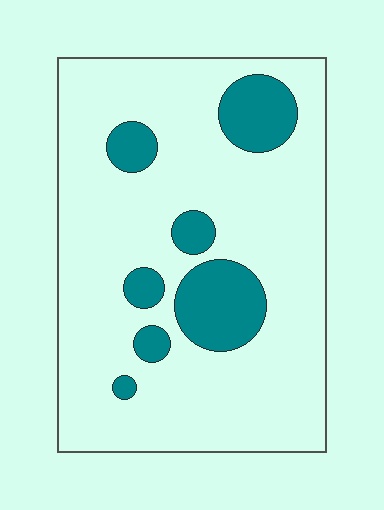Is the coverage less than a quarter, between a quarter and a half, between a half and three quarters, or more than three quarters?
Less than a quarter.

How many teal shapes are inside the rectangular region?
7.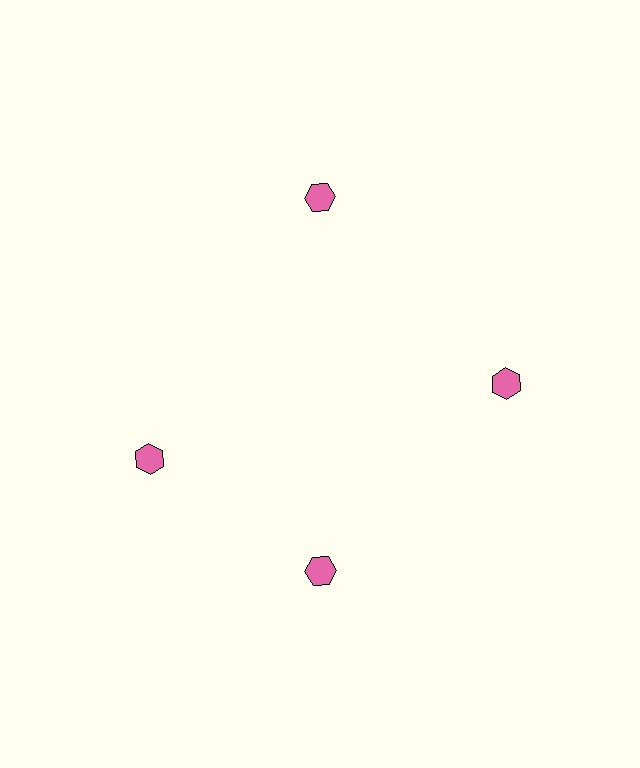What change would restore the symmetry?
The symmetry would be restored by rotating it back into even spacing with its neighbors so that all 4 hexagons sit at equal angles and equal distance from the center.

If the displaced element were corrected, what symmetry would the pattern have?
It would have 4-fold rotational symmetry — the pattern would map onto itself every 90 degrees.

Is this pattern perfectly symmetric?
No. The 4 pink hexagons are arranged in a ring, but one element near the 9 o'clock position is rotated out of alignment along the ring, breaking the 4-fold rotational symmetry.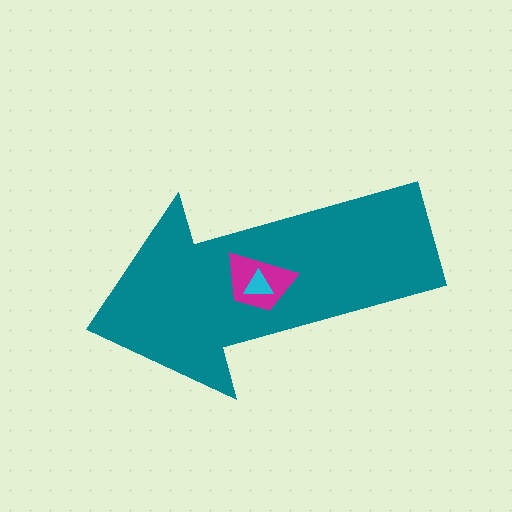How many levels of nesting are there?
3.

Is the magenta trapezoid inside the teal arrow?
Yes.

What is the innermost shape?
The cyan triangle.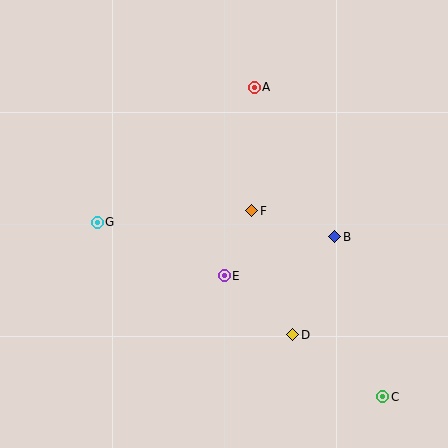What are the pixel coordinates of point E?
Point E is at (224, 276).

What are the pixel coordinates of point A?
Point A is at (254, 87).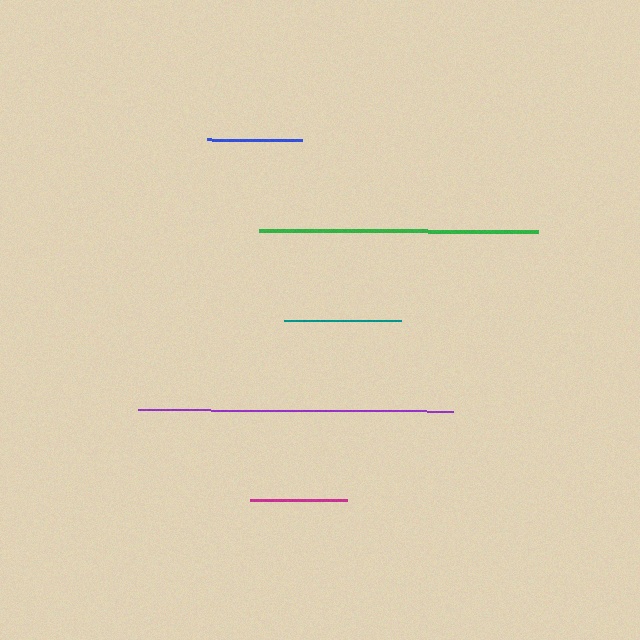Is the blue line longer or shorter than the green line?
The green line is longer than the blue line.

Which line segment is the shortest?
The blue line is the shortest at approximately 96 pixels.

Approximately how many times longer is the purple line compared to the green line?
The purple line is approximately 1.1 times the length of the green line.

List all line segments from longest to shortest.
From longest to shortest: purple, green, teal, magenta, blue.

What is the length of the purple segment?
The purple segment is approximately 315 pixels long.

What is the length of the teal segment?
The teal segment is approximately 117 pixels long.